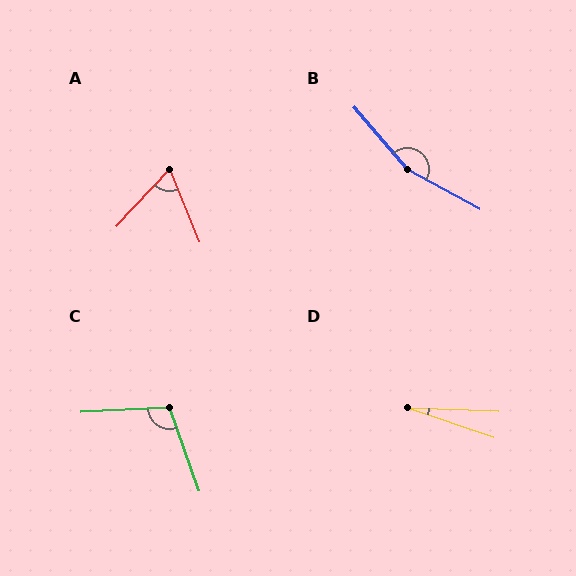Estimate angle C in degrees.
Approximately 106 degrees.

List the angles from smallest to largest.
D (17°), A (65°), C (106°), B (159°).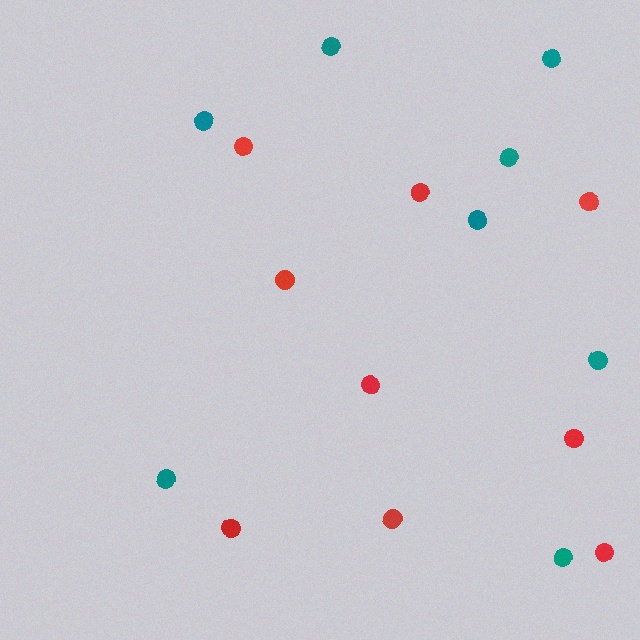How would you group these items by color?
There are 2 groups: one group of teal circles (8) and one group of red circles (9).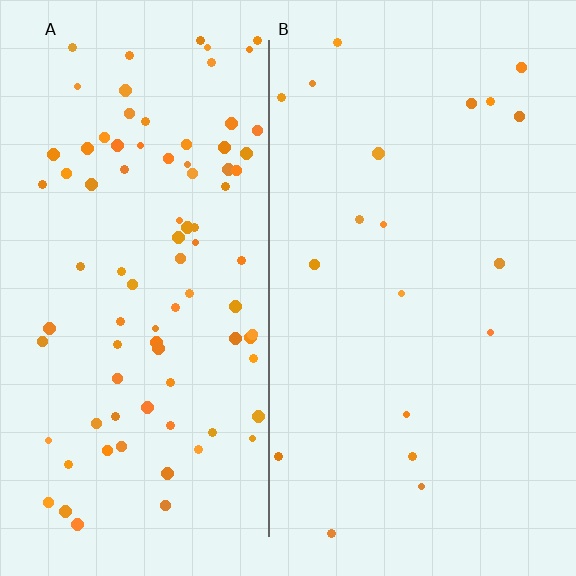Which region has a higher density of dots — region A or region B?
A (the left).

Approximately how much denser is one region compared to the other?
Approximately 4.6× — region A over region B.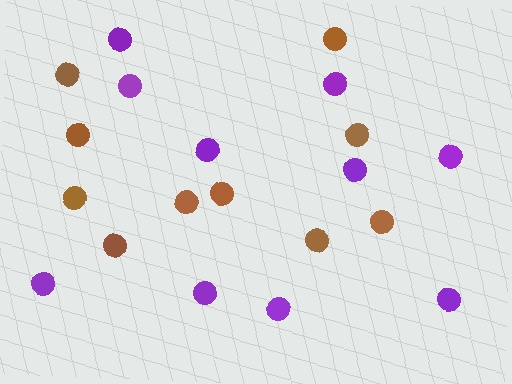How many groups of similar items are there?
There are 2 groups: one group of purple circles (10) and one group of brown circles (10).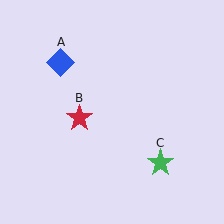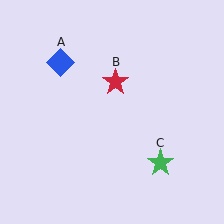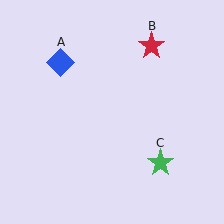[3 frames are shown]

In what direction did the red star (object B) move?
The red star (object B) moved up and to the right.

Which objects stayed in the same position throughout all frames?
Blue diamond (object A) and green star (object C) remained stationary.